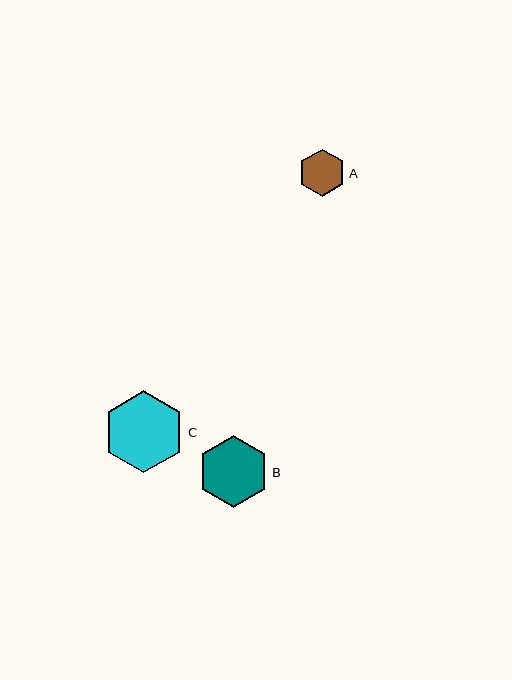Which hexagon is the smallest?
Hexagon A is the smallest with a size of approximately 48 pixels.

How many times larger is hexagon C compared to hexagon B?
Hexagon C is approximately 1.1 times the size of hexagon B.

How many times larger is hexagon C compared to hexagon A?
Hexagon C is approximately 1.7 times the size of hexagon A.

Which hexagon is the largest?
Hexagon C is the largest with a size of approximately 82 pixels.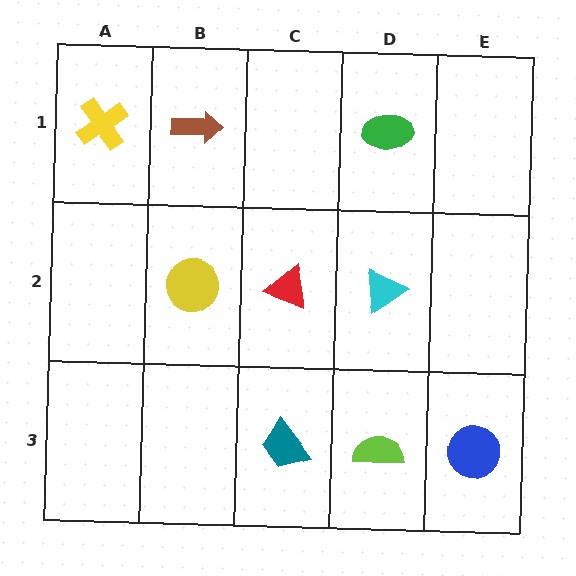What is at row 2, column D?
A cyan triangle.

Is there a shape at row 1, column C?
No, that cell is empty.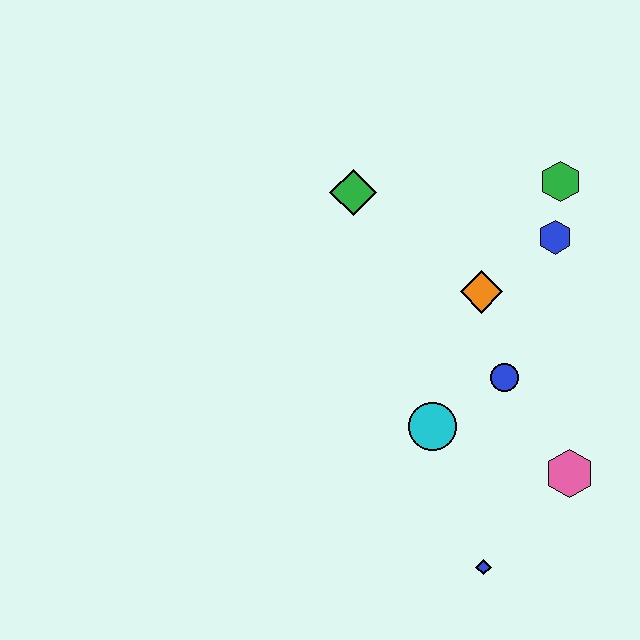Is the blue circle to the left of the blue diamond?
No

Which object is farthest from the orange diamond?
The blue diamond is farthest from the orange diamond.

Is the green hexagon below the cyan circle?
No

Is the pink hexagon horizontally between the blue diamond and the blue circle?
No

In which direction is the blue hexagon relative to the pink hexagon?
The blue hexagon is above the pink hexagon.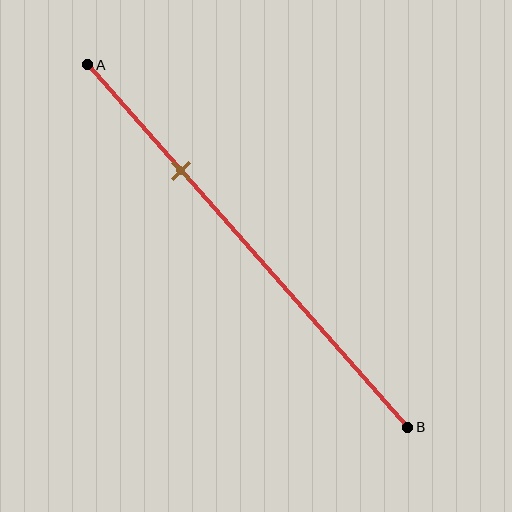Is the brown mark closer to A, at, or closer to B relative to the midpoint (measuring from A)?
The brown mark is closer to point A than the midpoint of segment AB.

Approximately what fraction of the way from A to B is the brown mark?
The brown mark is approximately 30% of the way from A to B.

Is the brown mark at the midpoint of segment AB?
No, the mark is at about 30% from A, not at the 50% midpoint.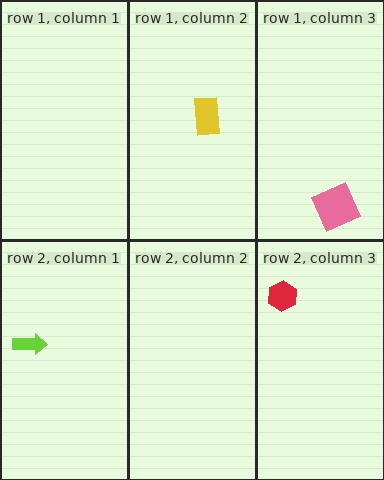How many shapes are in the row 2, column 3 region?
1.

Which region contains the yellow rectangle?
The row 1, column 2 region.